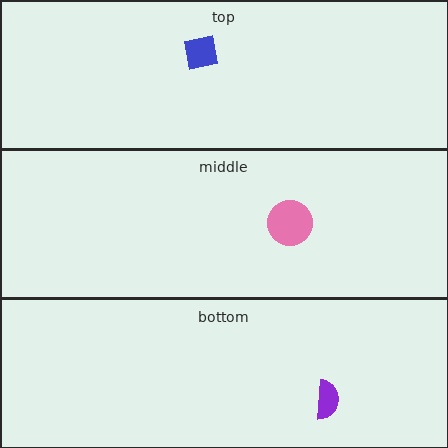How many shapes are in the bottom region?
1.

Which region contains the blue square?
The top region.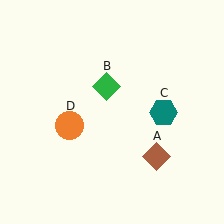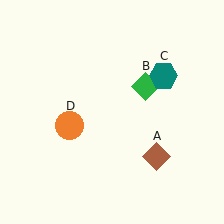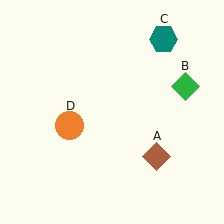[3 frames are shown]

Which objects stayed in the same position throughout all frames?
Brown diamond (object A) and orange circle (object D) remained stationary.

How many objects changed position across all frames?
2 objects changed position: green diamond (object B), teal hexagon (object C).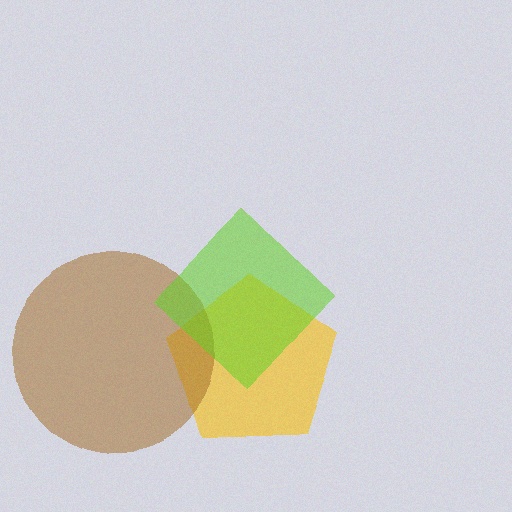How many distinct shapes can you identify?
There are 3 distinct shapes: a yellow pentagon, a brown circle, a lime diamond.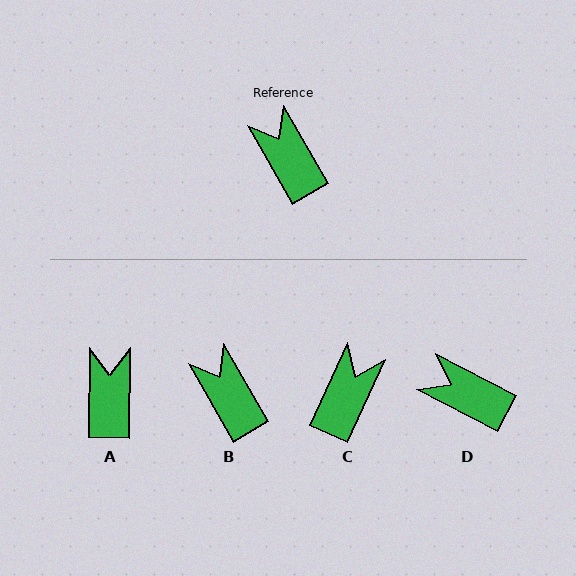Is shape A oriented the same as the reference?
No, it is off by about 31 degrees.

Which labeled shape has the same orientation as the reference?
B.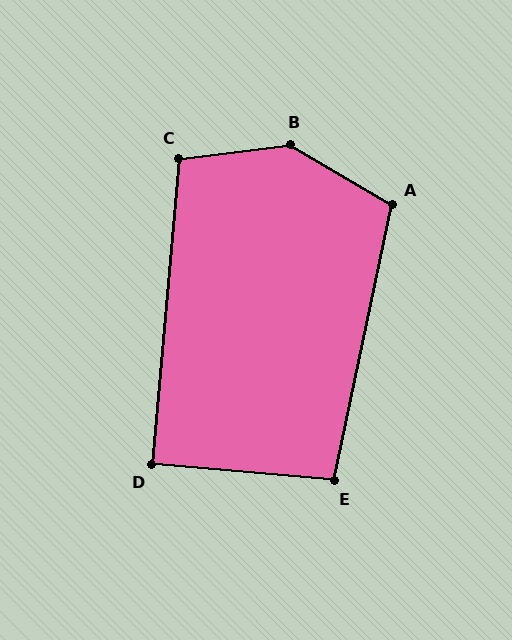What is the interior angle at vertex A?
Approximately 109 degrees (obtuse).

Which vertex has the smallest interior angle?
D, at approximately 90 degrees.